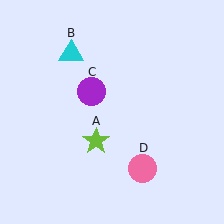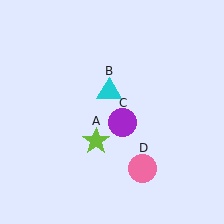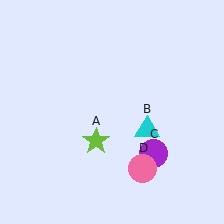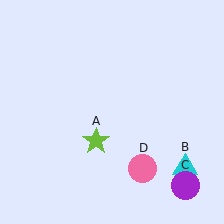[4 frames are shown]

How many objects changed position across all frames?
2 objects changed position: cyan triangle (object B), purple circle (object C).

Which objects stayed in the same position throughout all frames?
Lime star (object A) and pink circle (object D) remained stationary.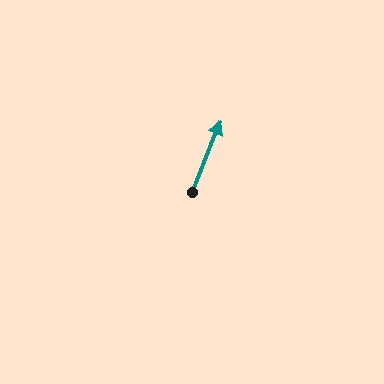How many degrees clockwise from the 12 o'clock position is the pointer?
Approximately 22 degrees.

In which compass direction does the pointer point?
North.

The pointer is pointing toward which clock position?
Roughly 1 o'clock.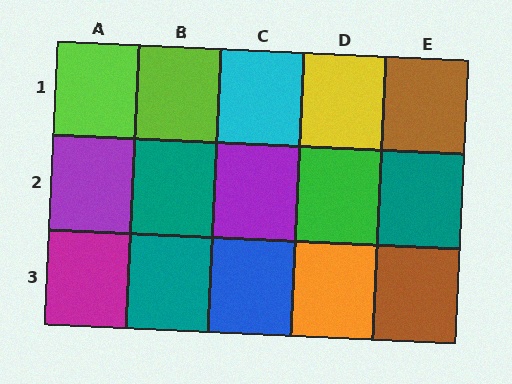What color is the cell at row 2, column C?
Purple.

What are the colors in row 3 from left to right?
Magenta, teal, blue, orange, brown.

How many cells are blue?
1 cell is blue.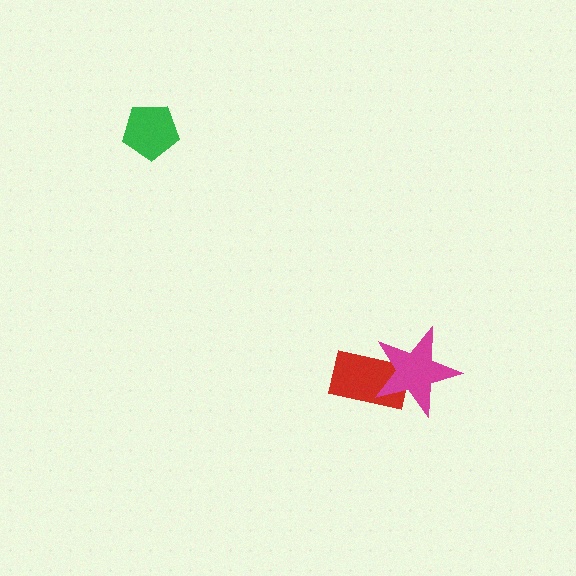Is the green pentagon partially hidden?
No, no other shape covers it.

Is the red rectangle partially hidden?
Yes, it is partially covered by another shape.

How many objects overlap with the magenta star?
1 object overlaps with the magenta star.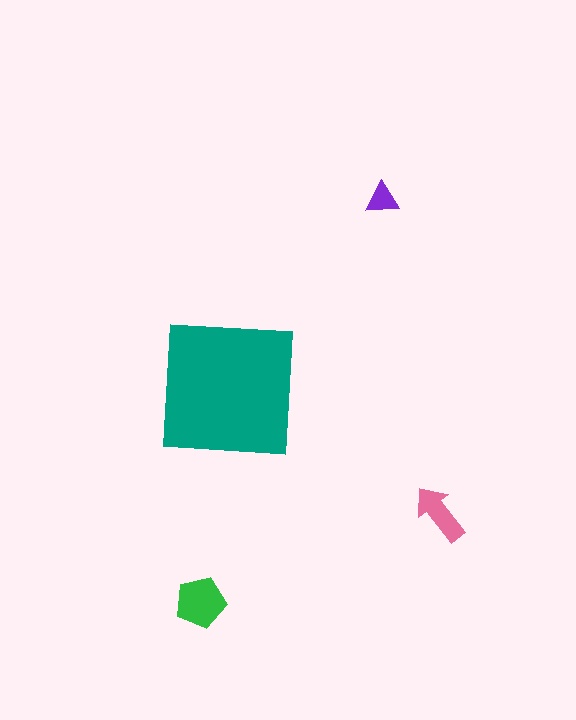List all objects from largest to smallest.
The teal square, the green pentagon, the pink arrow, the purple triangle.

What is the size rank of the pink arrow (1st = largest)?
3rd.